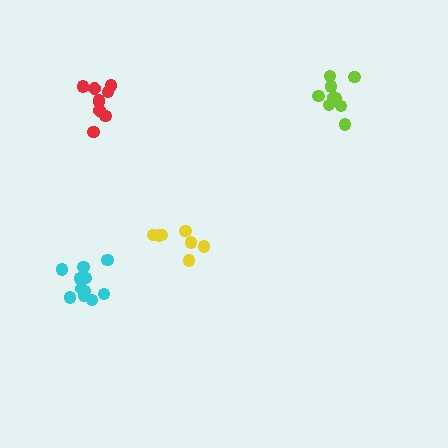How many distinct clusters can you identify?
There are 4 distinct clusters.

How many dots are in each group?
Group 1: 9 dots, Group 2: 9 dots, Group 3: 7 dots, Group 4: 11 dots (36 total).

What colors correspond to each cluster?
The clusters are colored: lime, red, yellow, cyan.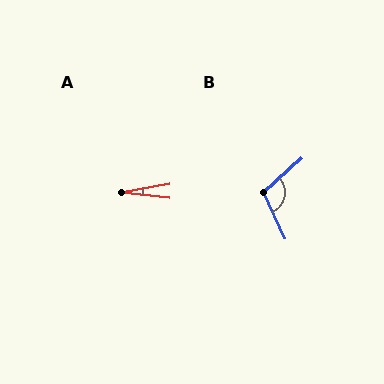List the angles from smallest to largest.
A (17°), B (106°).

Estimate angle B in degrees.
Approximately 106 degrees.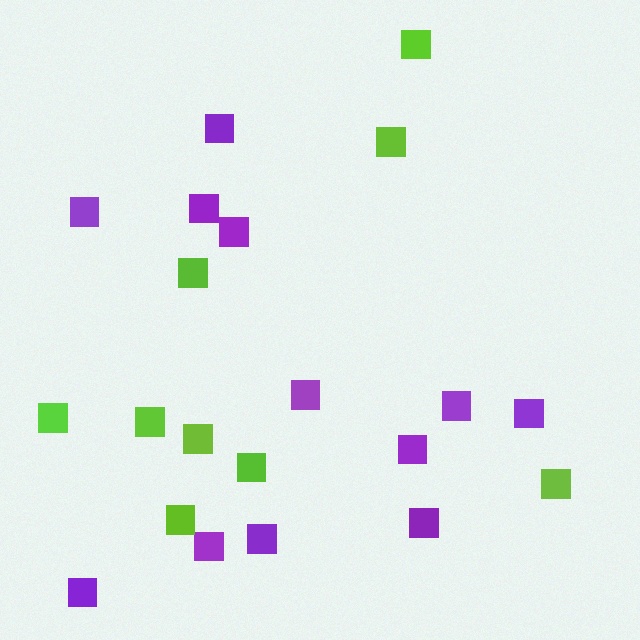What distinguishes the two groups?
There are 2 groups: one group of purple squares (12) and one group of lime squares (9).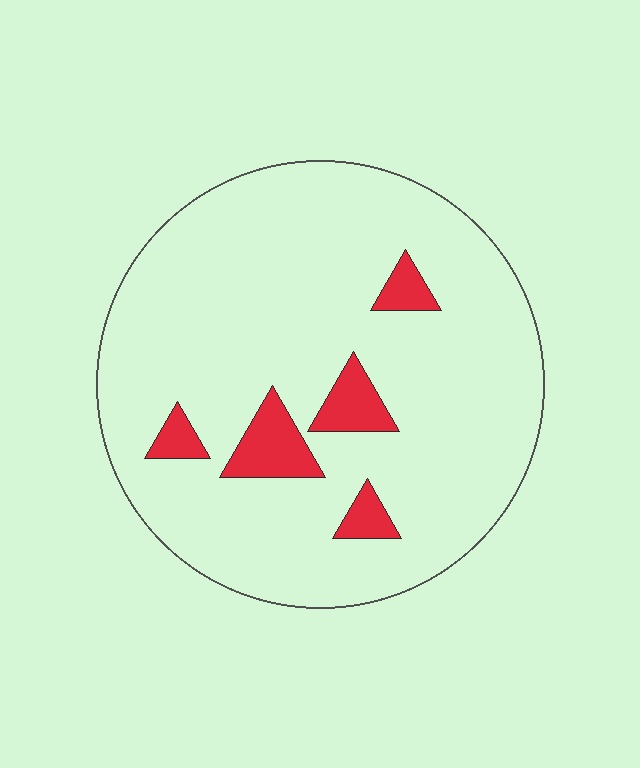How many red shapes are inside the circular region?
5.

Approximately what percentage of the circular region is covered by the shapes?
Approximately 10%.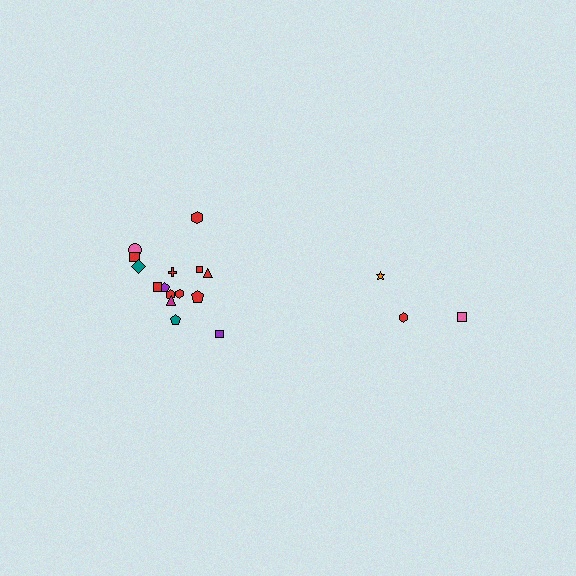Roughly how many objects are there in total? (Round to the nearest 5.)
Roughly 20 objects in total.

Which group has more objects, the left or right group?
The left group.